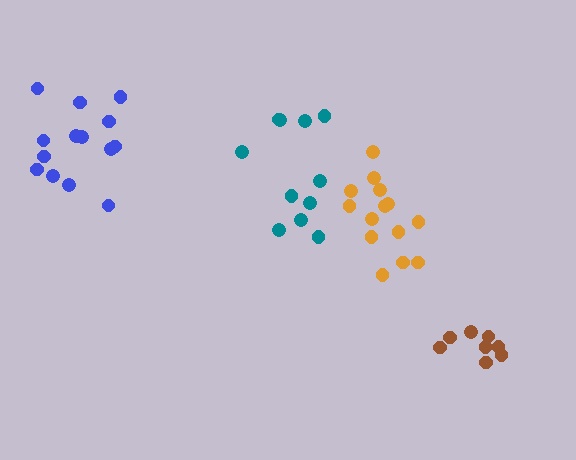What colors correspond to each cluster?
The clusters are colored: brown, teal, blue, orange.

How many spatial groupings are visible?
There are 4 spatial groupings.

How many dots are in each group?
Group 1: 8 dots, Group 2: 11 dots, Group 3: 14 dots, Group 4: 14 dots (47 total).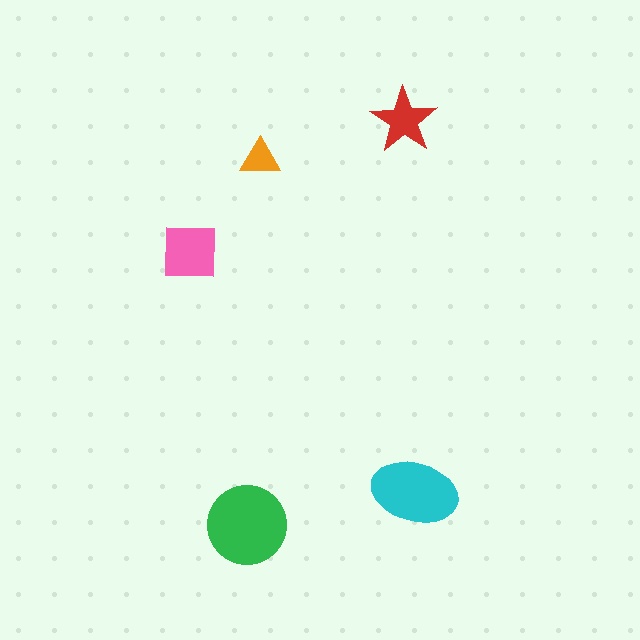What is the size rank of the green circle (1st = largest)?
1st.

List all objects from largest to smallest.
The green circle, the cyan ellipse, the pink square, the red star, the orange triangle.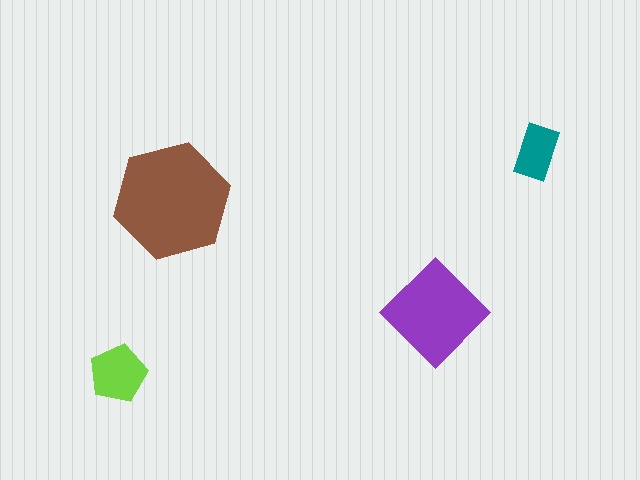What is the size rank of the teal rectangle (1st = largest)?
4th.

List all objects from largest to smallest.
The brown hexagon, the purple diamond, the lime pentagon, the teal rectangle.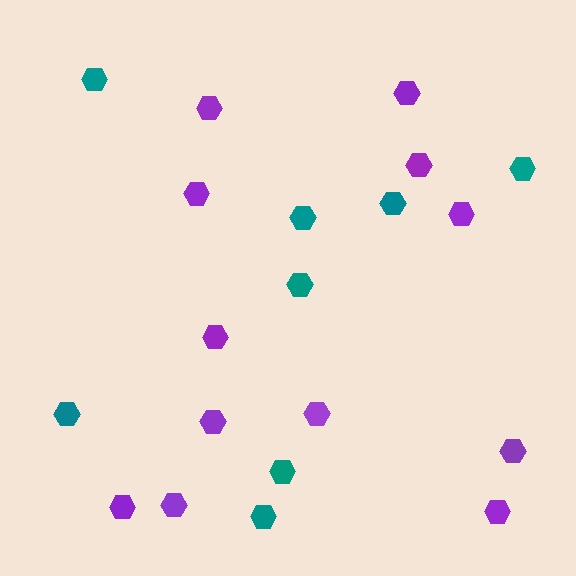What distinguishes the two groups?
There are 2 groups: one group of purple hexagons (12) and one group of teal hexagons (8).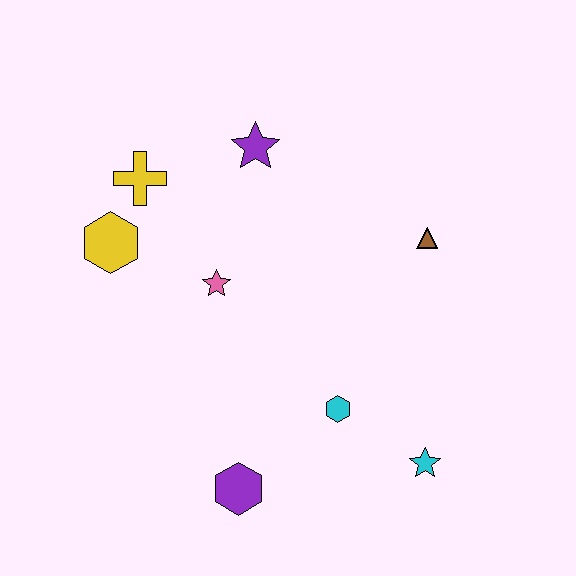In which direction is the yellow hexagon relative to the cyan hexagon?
The yellow hexagon is to the left of the cyan hexagon.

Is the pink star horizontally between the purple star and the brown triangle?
No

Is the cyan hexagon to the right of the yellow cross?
Yes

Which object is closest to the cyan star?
The cyan hexagon is closest to the cyan star.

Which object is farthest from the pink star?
The cyan star is farthest from the pink star.